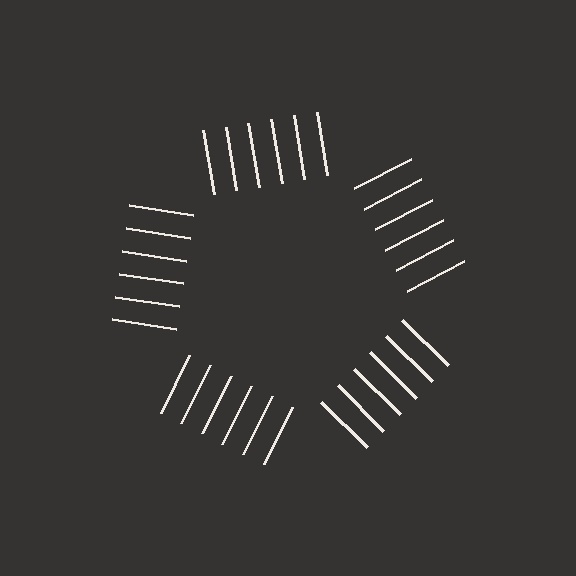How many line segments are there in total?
30 — 6 along each of the 5 edges.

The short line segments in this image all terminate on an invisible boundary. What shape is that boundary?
An illusory pentagon — the line segments terminate on its edges but no continuous stroke is drawn.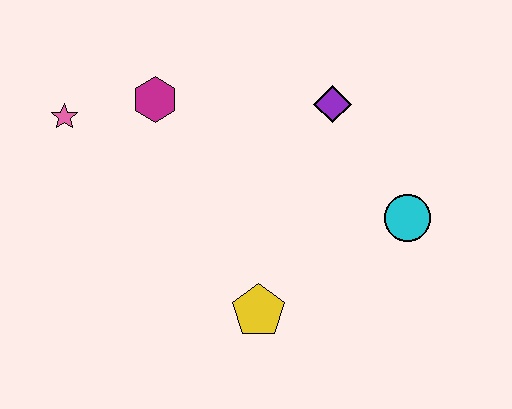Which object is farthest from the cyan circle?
The pink star is farthest from the cyan circle.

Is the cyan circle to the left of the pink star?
No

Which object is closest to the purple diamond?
The cyan circle is closest to the purple diamond.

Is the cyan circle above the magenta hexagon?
No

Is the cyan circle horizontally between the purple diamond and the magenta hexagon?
No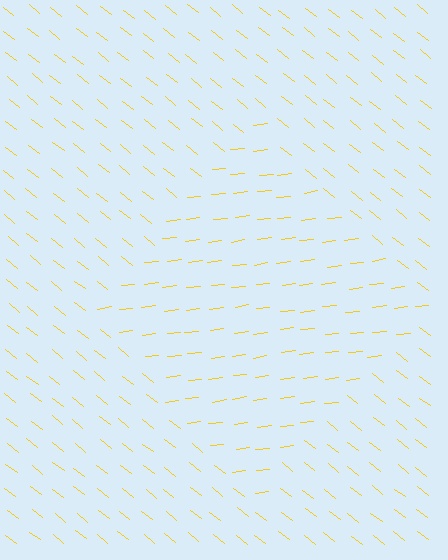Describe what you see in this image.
The image is filled with small yellow line segments. A diamond region in the image has lines oriented differently from the surrounding lines, creating a visible texture boundary.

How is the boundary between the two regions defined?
The boundary is defined purely by a change in line orientation (approximately 45 degrees difference). All lines are the same color and thickness.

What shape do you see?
I see a diamond.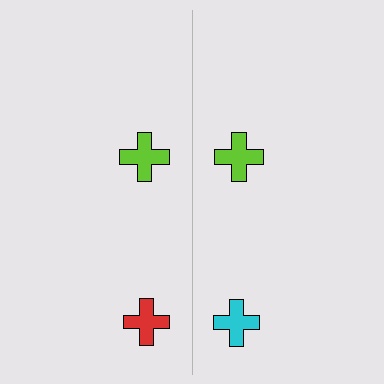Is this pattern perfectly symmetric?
No, the pattern is not perfectly symmetric. The cyan cross on the right side breaks the symmetry — its mirror counterpart is red.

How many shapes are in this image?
There are 4 shapes in this image.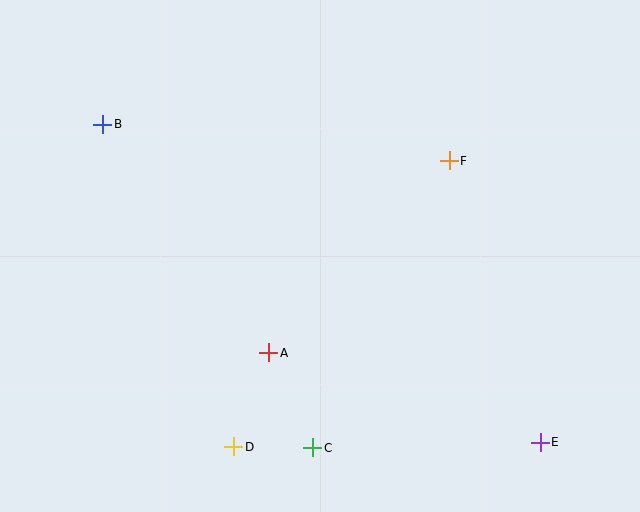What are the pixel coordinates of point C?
Point C is at (313, 448).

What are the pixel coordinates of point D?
Point D is at (234, 447).